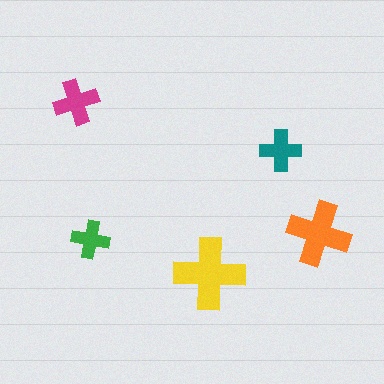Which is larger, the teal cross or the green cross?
The teal one.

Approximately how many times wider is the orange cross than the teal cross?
About 1.5 times wider.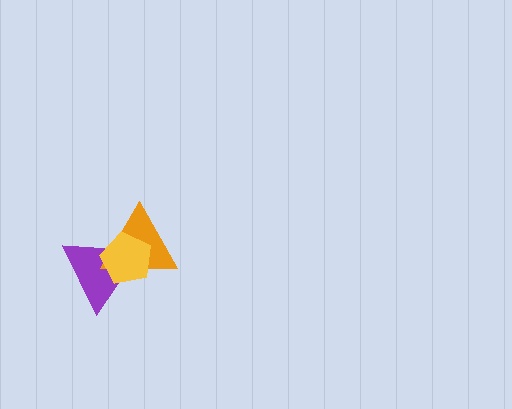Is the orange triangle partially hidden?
Yes, it is partially covered by another shape.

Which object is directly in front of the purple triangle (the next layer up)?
The orange triangle is directly in front of the purple triangle.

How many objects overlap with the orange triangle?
2 objects overlap with the orange triangle.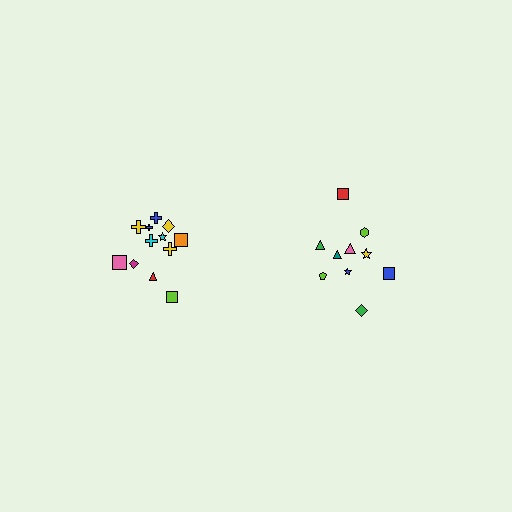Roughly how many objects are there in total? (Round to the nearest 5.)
Roughly 20 objects in total.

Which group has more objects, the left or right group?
The left group.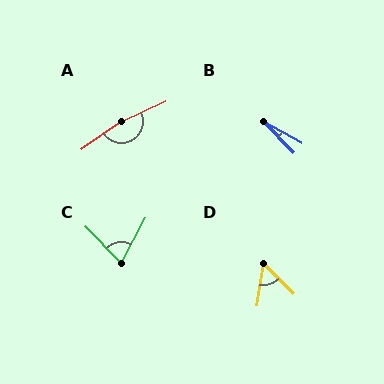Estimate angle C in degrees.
Approximately 72 degrees.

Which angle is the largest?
A, at approximately 169 degrees.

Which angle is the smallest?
B, at approximately 17 degrees.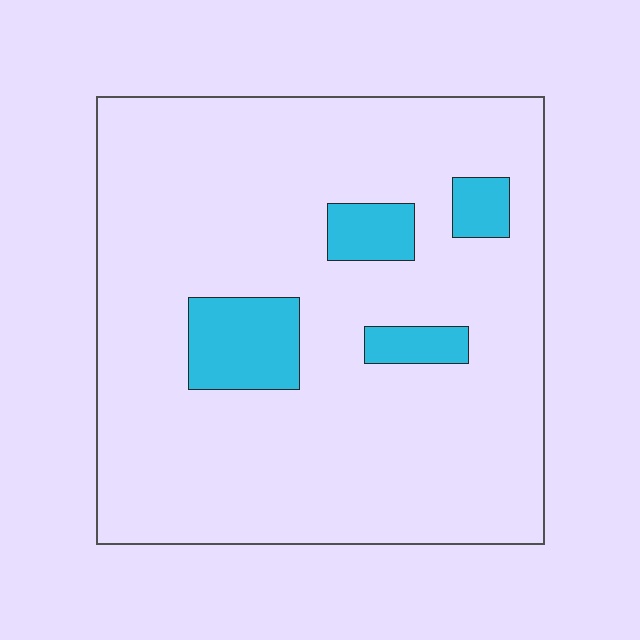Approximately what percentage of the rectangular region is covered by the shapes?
Approximately 10%.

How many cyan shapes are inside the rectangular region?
4.